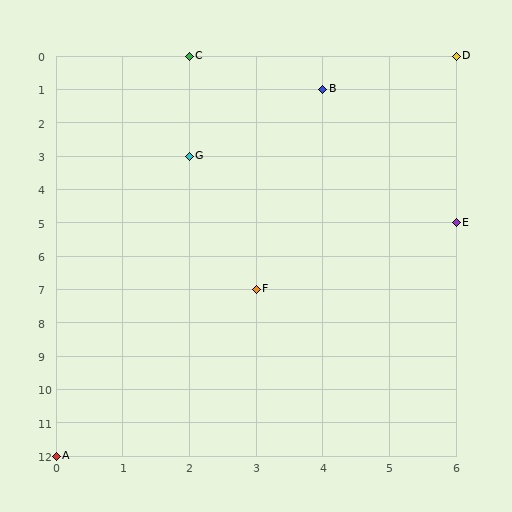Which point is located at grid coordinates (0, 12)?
Point A is at (0, 12).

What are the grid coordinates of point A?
Point A is at grid coordinates (0, 12).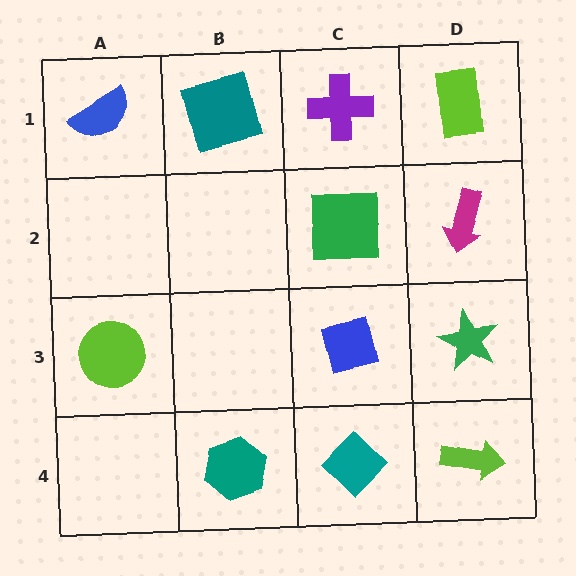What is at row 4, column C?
A teal diamond.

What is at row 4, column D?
A lime arrow.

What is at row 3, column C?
A blue square.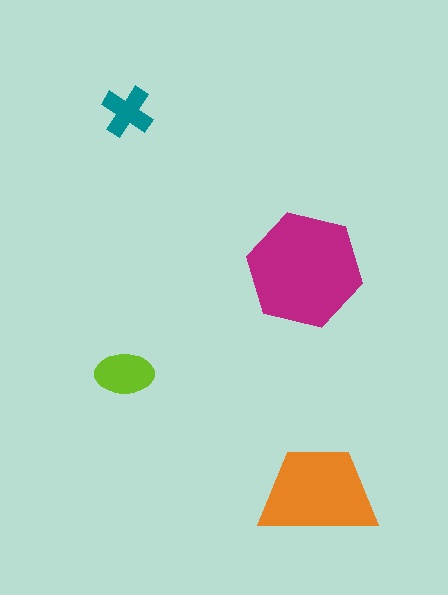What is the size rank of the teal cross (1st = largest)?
4th.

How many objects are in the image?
There are 4 objects in the image.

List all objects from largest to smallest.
The magenta hexagon, the orange trapezoid, the lime ellipse, the teal cross.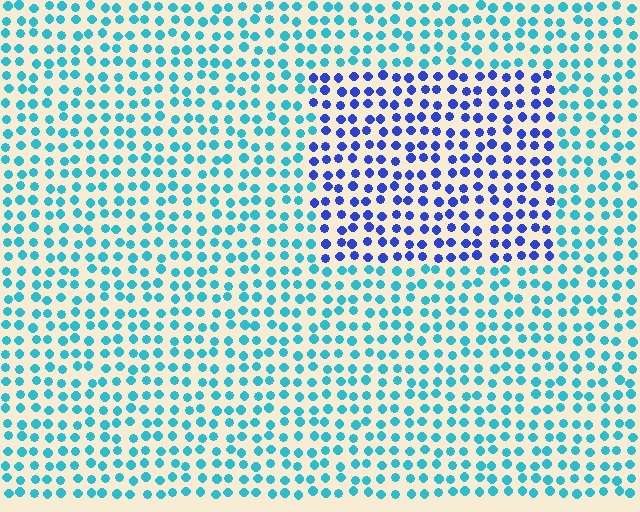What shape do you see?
I see a rectangle.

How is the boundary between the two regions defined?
The boundary is defined purely by a slight shift in hue (about 46 degrees). Spacing, size, and orientation are identical on both sides.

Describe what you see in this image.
The image is filled with small cyan elements in a uniform arrangement. A rectangle-shaped region is visible where the elements are tinted to a slightly different hue, forming a subtle color boundary.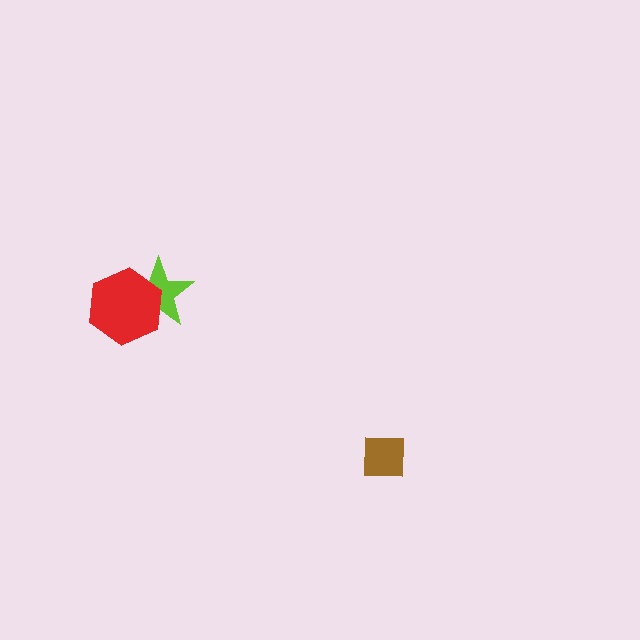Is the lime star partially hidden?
Yes, it is partially covered by another shape.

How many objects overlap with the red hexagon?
1 object overlaps with the red hexagon.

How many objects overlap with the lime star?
1 object overlaps with the lime star.